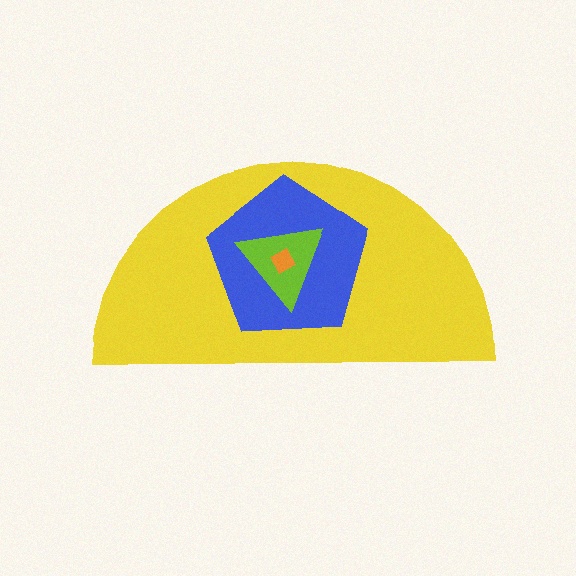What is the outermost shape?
The yellow semicircle.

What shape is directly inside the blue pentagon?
The lime triangle.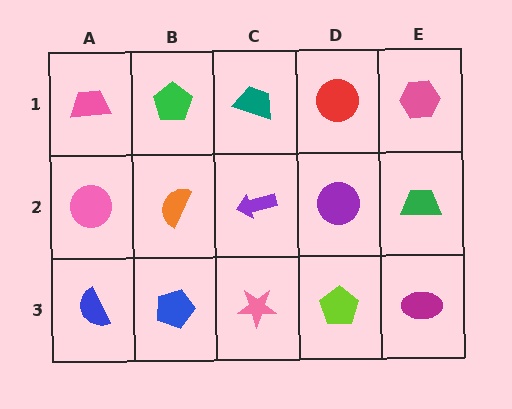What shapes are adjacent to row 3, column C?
A purple arrow (row 2, column C), a blue pentagon (row 3, column B), a lime pentagon (row 3, column D).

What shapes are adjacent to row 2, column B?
A green pentagon (row 1, column B), a blue pentagon (row 3, column B), a pink circle (row 2, column A), a purple arrow (row 2, column C).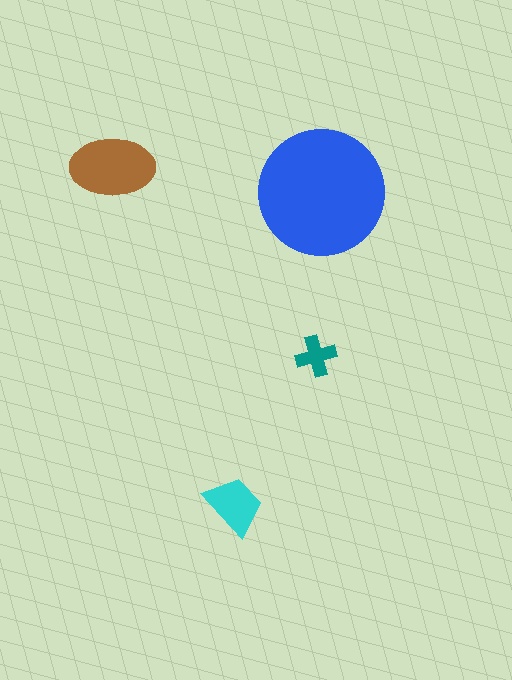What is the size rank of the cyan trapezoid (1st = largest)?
3rd.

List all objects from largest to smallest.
The blue circle, the brown ellipse, the cyan trapezoid, the teal cross.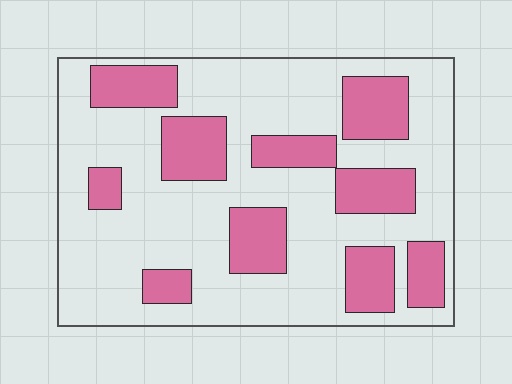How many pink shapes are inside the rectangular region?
10.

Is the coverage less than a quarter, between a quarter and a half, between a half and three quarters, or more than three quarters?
Between a quarter and a half.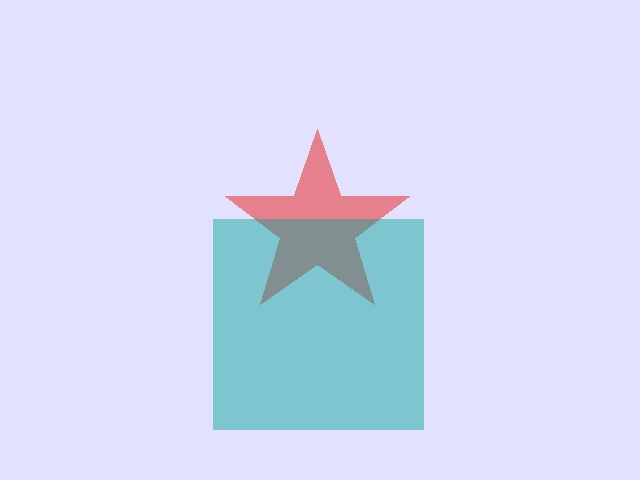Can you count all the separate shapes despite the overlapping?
Yes, there are 2 separate shapes.